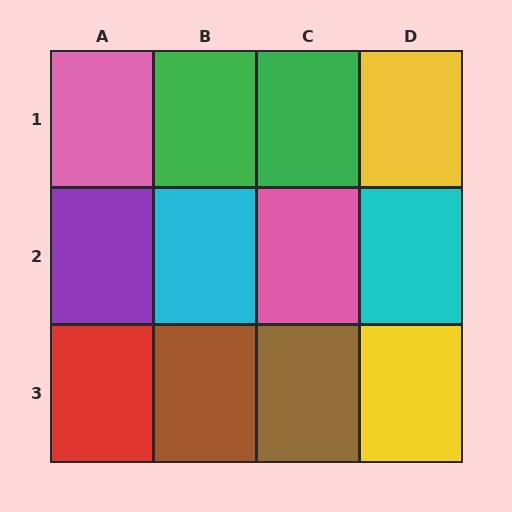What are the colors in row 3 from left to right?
Red, brown, brown, yellow.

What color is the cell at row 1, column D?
Yellow.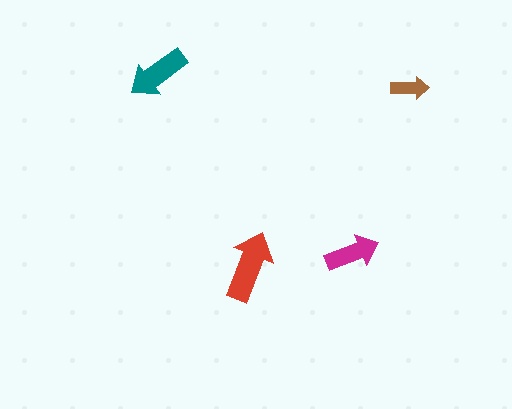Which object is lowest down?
The red arrow is bottommost.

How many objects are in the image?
There are 4 objects in the image.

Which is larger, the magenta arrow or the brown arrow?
The magenta one.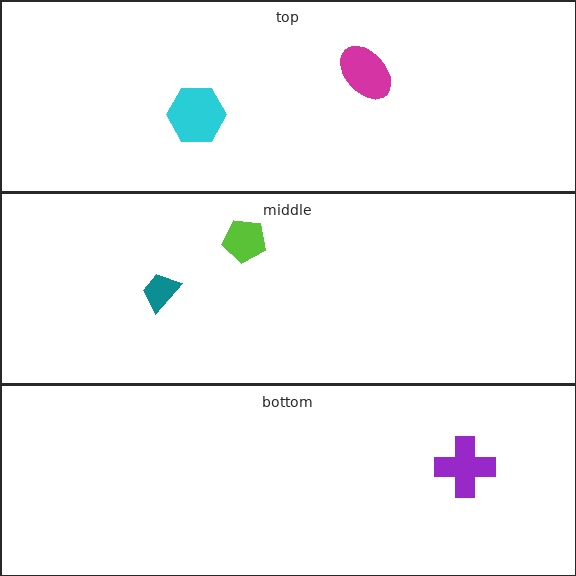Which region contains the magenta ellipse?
The top region.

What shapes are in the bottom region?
The purple cross.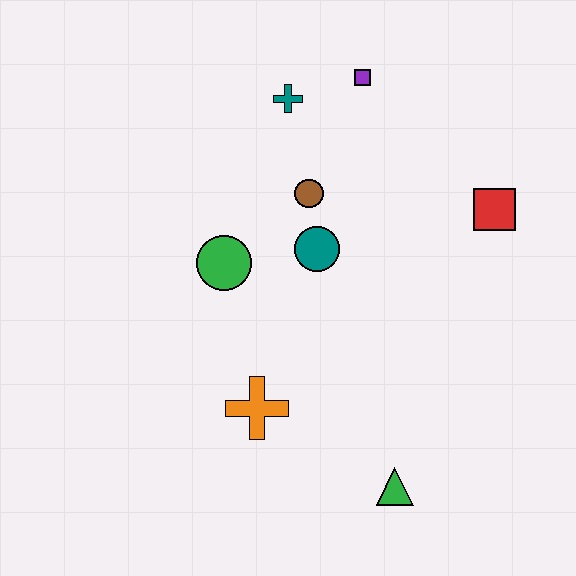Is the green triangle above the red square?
No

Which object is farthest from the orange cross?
The purple square is farthest from the orange cross.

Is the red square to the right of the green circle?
Yes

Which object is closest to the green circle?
The teal circle is closest to the green circle.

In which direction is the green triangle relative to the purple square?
The green triangle is below the purple square.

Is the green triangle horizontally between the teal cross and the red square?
Yes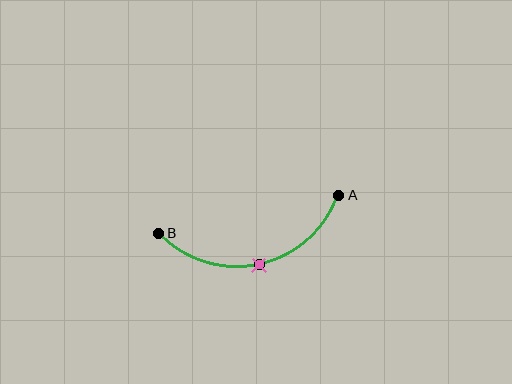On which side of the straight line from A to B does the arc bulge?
The arc bulges below the straight line connecting A and B.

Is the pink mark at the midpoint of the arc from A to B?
Yes. The pink mark lies on the arc at equal arc-length from both A and B — it is the arc midpoint.